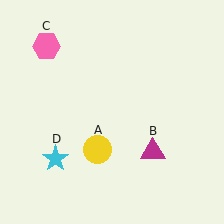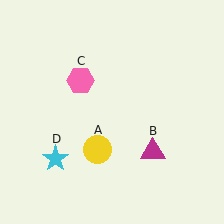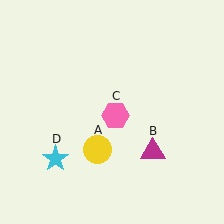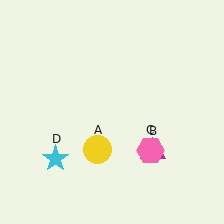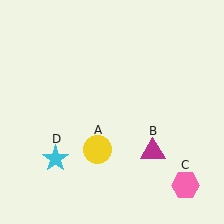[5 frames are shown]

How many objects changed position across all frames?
1 object changed position: pink hexagon (object C).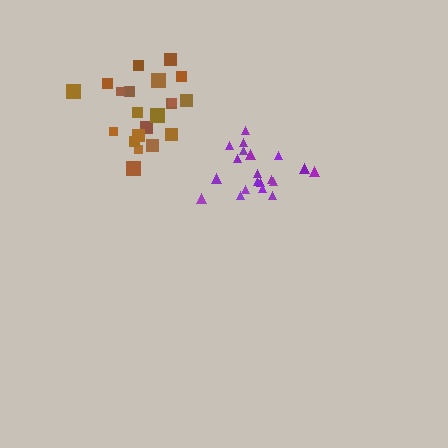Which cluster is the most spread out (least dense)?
Brown.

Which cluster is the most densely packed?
Purple.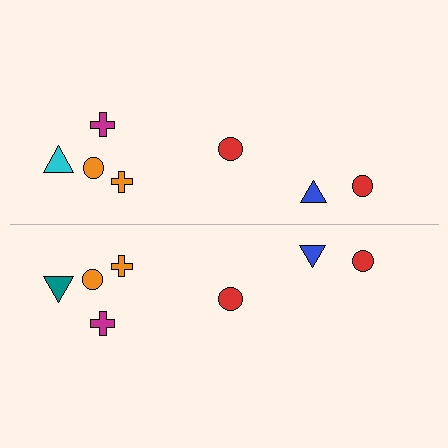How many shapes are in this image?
There are 14 shapes in this image.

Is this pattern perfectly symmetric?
No, the pattern is not perfectly symmetric. The teal triangle on the bottom side breaks the symmetry — its mirror counterpart is cyan.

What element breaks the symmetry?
The teal triangle on the bottom side breaks the symmetry — its mirror counterpart is cyan.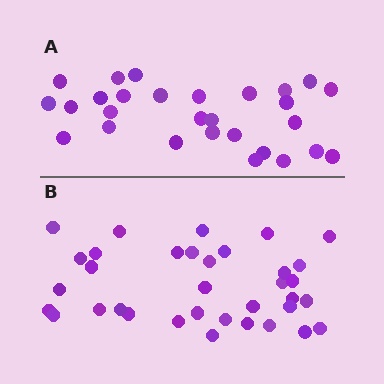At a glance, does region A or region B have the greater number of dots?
Region B (the bottom region) has more dots.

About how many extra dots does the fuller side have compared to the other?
Region B has roughly 8 or so more dots than region A.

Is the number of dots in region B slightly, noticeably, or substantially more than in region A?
Region B has noticeably more, but not dramatically so. The ratio is roughly 1.2 to 1.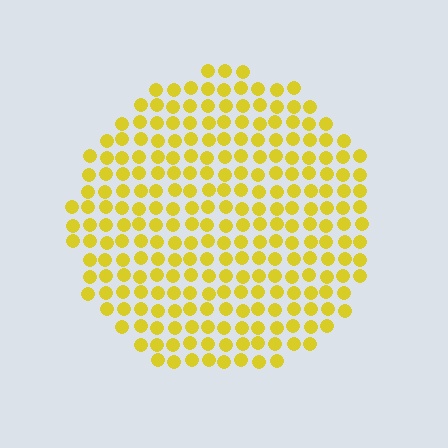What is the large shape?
The large shape is a circle.